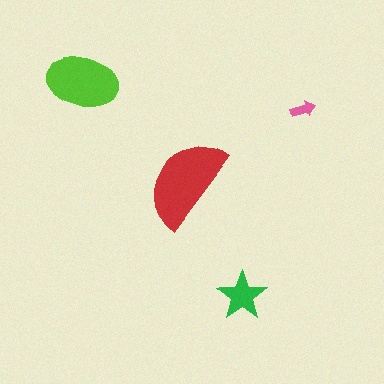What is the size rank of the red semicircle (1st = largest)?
1st.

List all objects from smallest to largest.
The pink arrow, the green star, the lime ellipse, the red semicircle.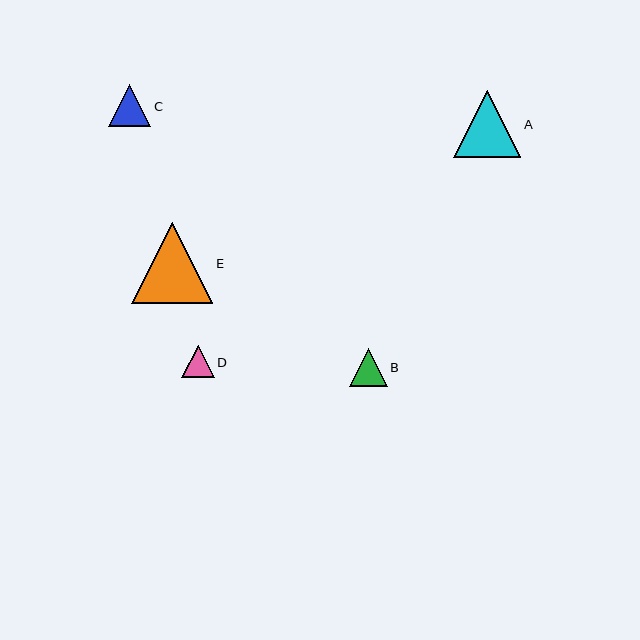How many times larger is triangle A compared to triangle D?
Triangle A is approximately 2.1 times the size of triangle D.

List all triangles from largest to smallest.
From largest to smallest: E, A, C, B, D.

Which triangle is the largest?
Triangle E is the largest with a size of approximately 81 pixels.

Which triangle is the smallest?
Triangle D is the smallest with a size of approximately 32 pixels.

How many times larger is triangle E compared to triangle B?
Triangle E is approximately 2.2 times the size of triangle B.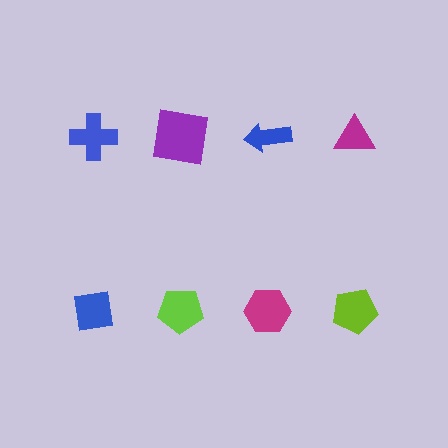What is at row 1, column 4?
A magenta triangle.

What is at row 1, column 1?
A blue cross.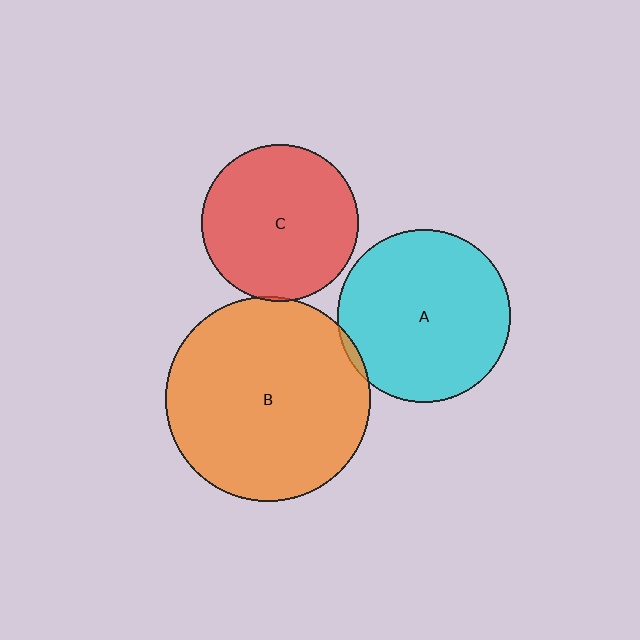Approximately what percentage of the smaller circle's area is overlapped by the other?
Approximately 5%.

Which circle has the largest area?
Circle B (orange).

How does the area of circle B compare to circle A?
Approximately 1.4 times.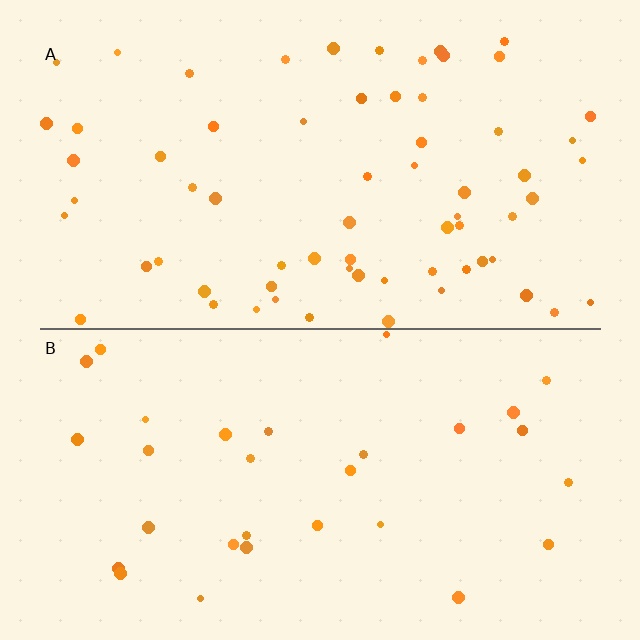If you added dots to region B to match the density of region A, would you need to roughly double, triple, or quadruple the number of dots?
Approximately double.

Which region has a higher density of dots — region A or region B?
A (the top).